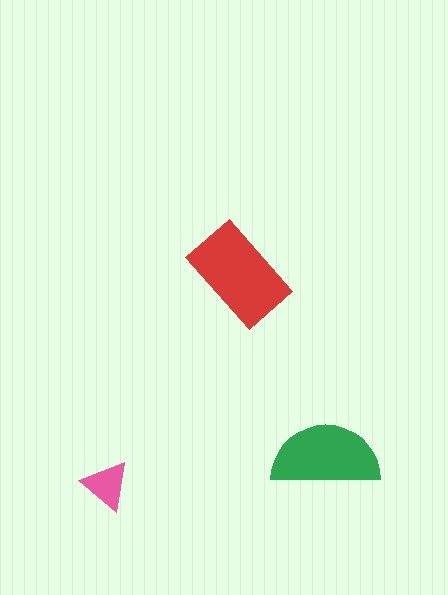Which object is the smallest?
The pink triangle.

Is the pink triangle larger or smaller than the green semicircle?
Smaller.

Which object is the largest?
The red rectangle.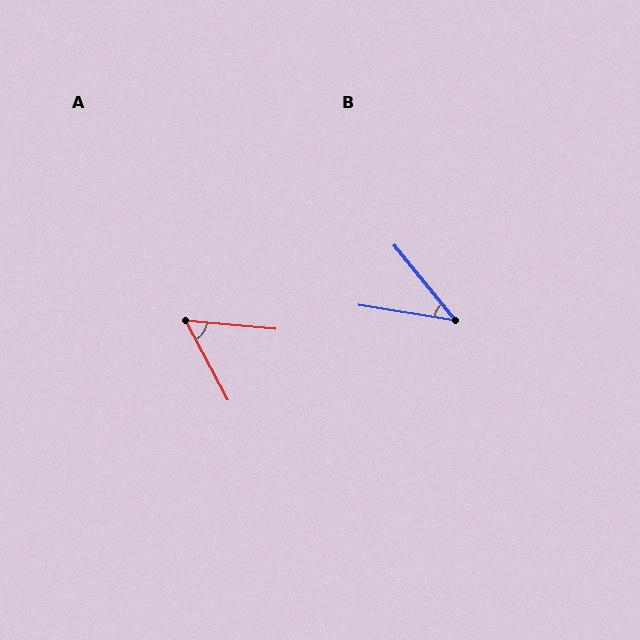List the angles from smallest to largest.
B (42°), A (56°).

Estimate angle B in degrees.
Approximately 42 degrees.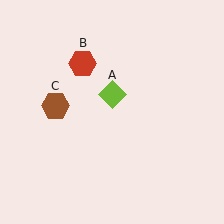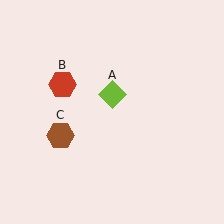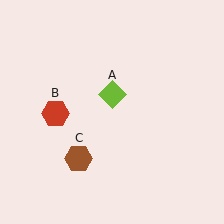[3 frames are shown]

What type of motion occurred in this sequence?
The red hexagon (object B), brown hexagon (object C) rotated counterclockwise around the center of the scene.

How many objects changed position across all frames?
2 objects changed position: red hexagon (object B), brown hexagon (object C).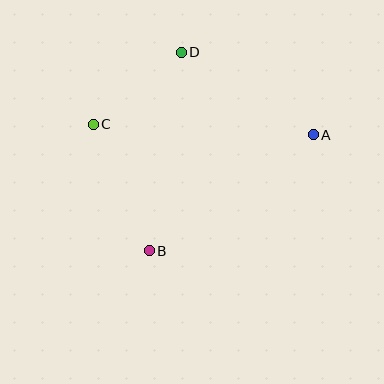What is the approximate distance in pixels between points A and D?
The distance between A and D is approximately 155 pixels.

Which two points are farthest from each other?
Points A and C are farthest from each other.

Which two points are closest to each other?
Points C and D are closest to each other.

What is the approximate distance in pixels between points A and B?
The distance between A and B is approximately 201 pixels.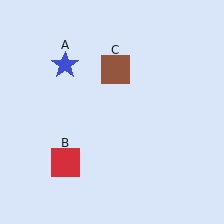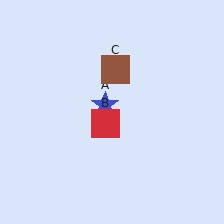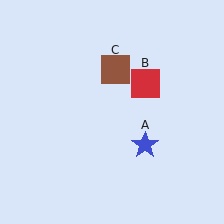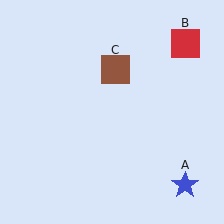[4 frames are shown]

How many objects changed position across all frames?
2 objects changed position: blue star (object A), red square (object B).